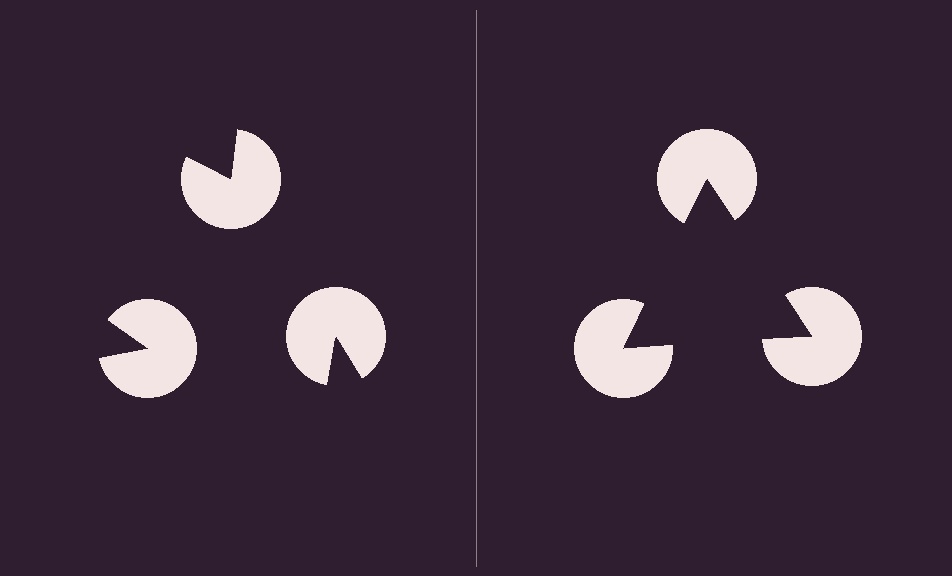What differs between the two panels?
The pac-man discs are positioned identically on both sides; only the wedge orientations differ. On the right they align to a triangle; on the left they are misaligned.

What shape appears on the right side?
An illusory triangle.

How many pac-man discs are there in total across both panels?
6 — 3 on each side.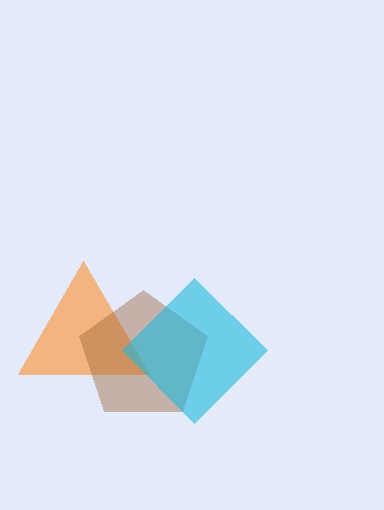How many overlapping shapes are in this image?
There are 3 overlapping shapes in the image.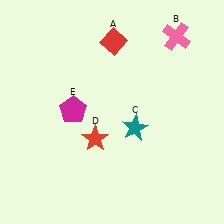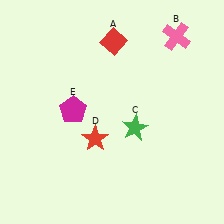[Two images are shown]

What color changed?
The star (C) changed from teal in Image 1 to green in Image 2.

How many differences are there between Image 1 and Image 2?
There is 1 difference between the two images.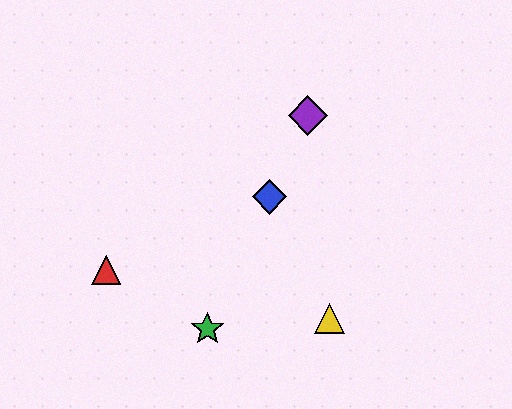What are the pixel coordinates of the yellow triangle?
The yellow triangle is at (330, 318).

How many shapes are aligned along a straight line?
3 shapes (the blue diamond, the green star, the purple diamond) are aligned along a straight line.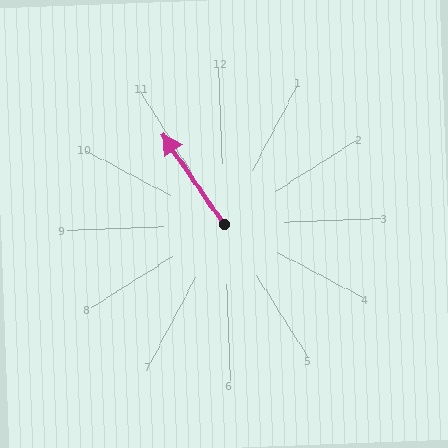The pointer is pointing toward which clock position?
Roughly 11 o'clock.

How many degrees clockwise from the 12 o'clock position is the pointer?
Approximately 328 degrees.